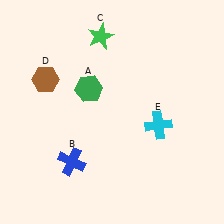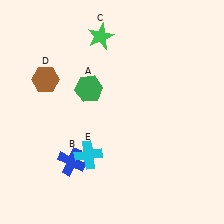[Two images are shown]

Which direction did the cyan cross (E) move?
The cyan cross (E) moved left.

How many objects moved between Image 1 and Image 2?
1 object moved between the two images.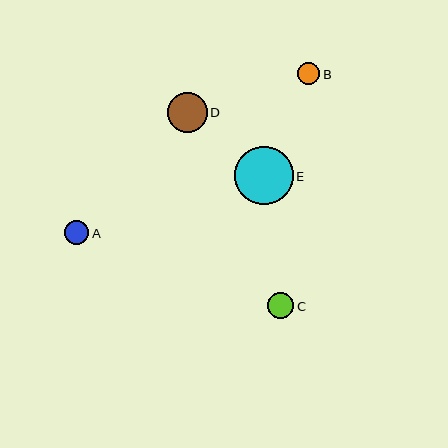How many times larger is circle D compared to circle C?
Circle D is approximately 1.5 times the size of circle C.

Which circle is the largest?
Circle E is the largest with a size of approximately 59 pixels.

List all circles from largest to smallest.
From largest to smallest: E, D, C, A, B.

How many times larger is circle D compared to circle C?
Circle D is approximately 1.5 times the size of circle C.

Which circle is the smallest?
Circle B is the smallest with a size of approximately 22 pixels.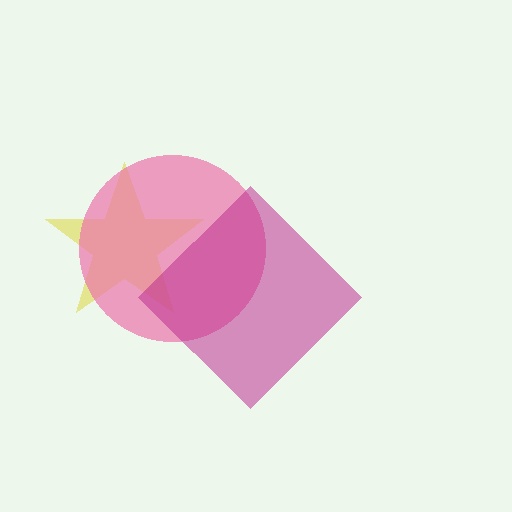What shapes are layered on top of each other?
The layered shapes are: a yellow star, a pink circle, a magenta diamond.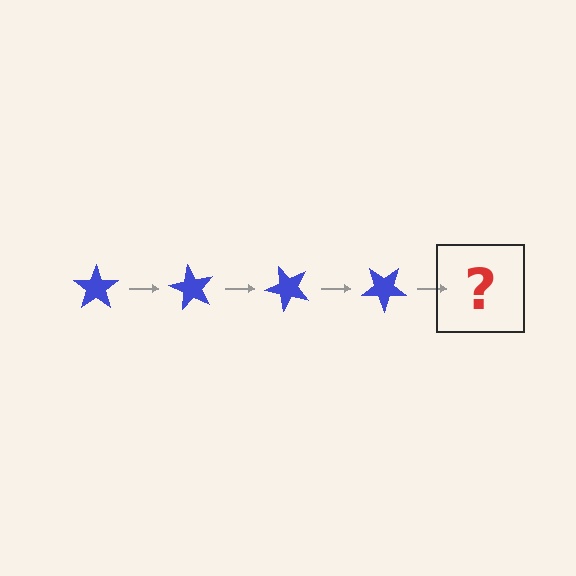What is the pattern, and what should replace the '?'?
The pattern is that the star rotates 60 degrees each step. The '?' should be a blue star rotated 240 degrees.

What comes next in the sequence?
The next element should be a blue star rotated 240 degrees.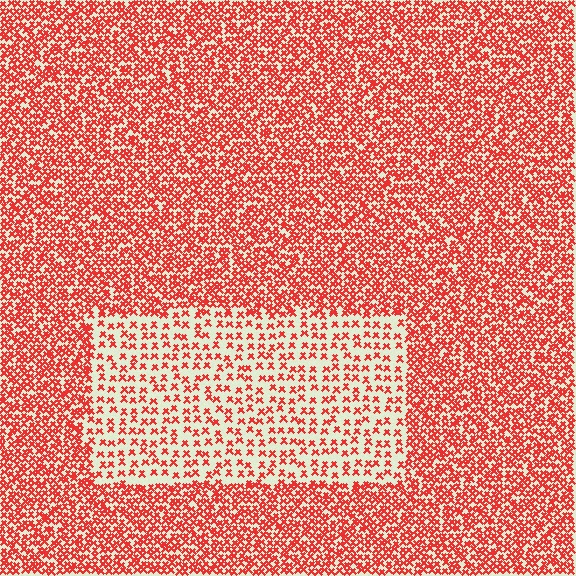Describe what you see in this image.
The image contains small red elements arranged at two different densities. A rectangle-shaped region is visible where the elements are less densely packed than the surrounding area.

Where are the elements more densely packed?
The elements are more densely packed outside the rectangle boundary.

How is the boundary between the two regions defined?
The boundary is defined by a change in element density (approximately 2.3x ratio). All elements are the same color, size, and shape.